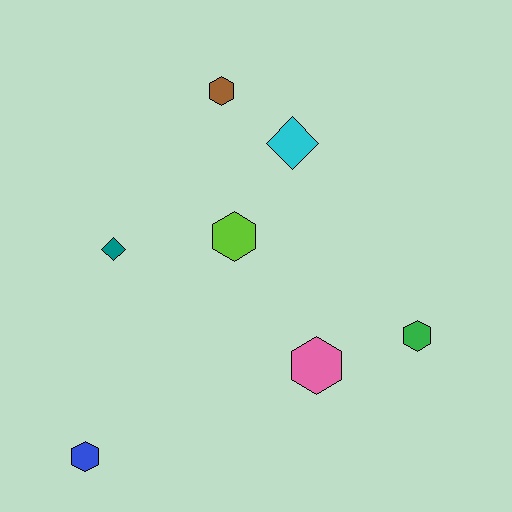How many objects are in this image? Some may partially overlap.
There are 7 objects.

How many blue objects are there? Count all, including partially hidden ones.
There is 1 blue object.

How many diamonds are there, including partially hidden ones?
There are 2 diamonds.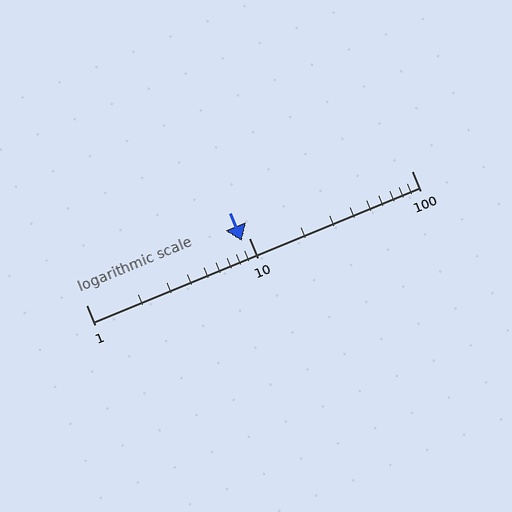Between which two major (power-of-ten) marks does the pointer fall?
The pointer is between 1 and 10.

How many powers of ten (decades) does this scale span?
The scale spans 2 decades, from 1 to 100.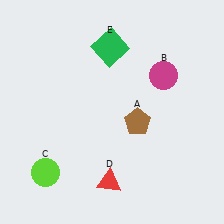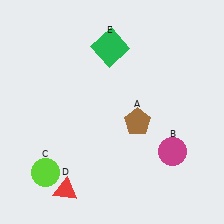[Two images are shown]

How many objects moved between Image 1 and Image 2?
2 objects moved between the two images.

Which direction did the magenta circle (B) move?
The magenta circle (B) moved down.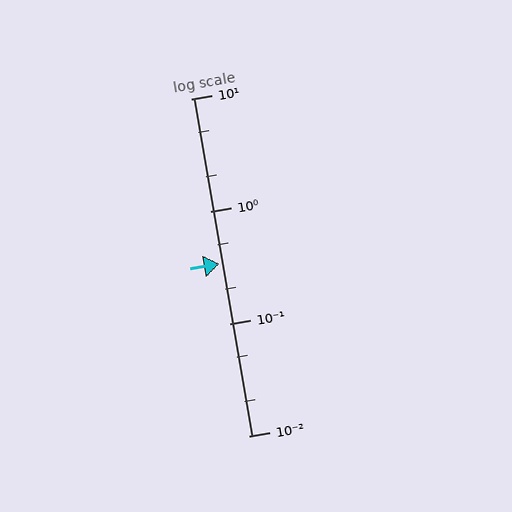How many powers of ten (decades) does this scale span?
The scale spans 3 decades, from 0.01 to 10.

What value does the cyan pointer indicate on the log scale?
The pointer indicates approximately 0.34.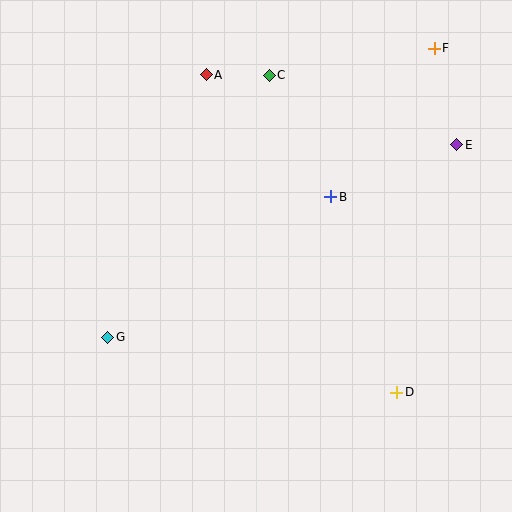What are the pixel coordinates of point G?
Point G is at (108, 337).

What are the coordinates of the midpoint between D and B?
The midpoint between D and B is at (364, 294).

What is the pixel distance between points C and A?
The distance between C and A is 63 pixels.